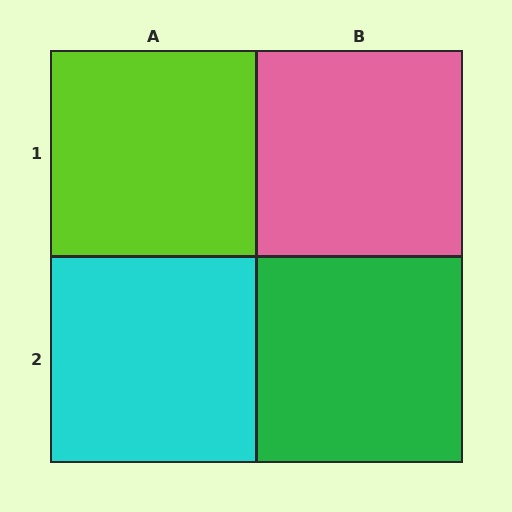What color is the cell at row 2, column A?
Cyan.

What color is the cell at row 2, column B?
Green.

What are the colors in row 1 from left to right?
Lime, pink.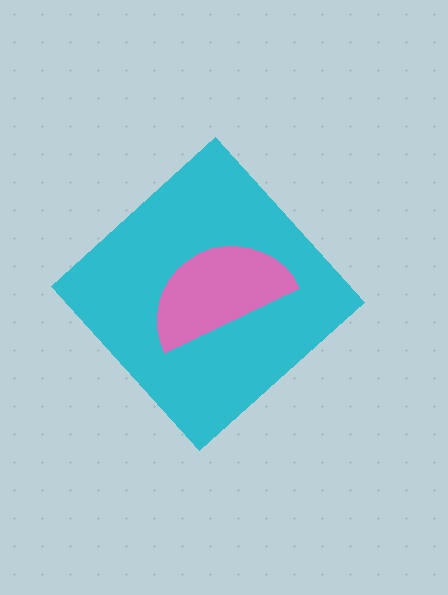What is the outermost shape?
The cyan diamond.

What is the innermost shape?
The pink semicircle.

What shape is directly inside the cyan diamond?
The pink semicircle.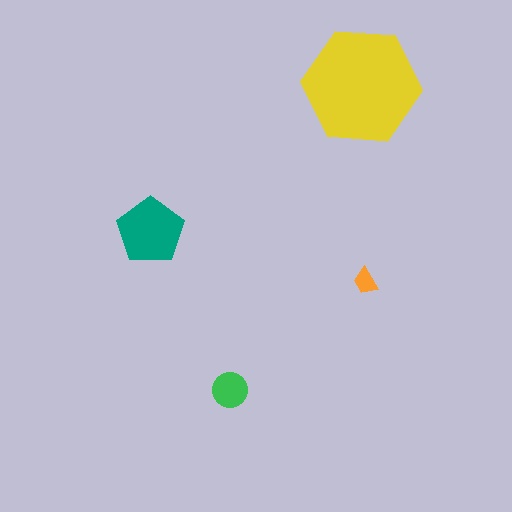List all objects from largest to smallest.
The yellow hexagon, the teal pentagon, the green circle, the orange trapezoid.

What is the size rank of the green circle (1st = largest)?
3rd.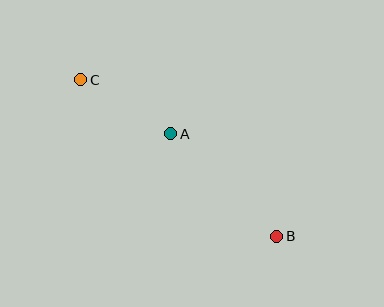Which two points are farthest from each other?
Points B and C are farthest from each other.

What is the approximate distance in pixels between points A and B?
The distance between A and B is approximately 148 pixels.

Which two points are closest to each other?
Points A and C are closest to each other.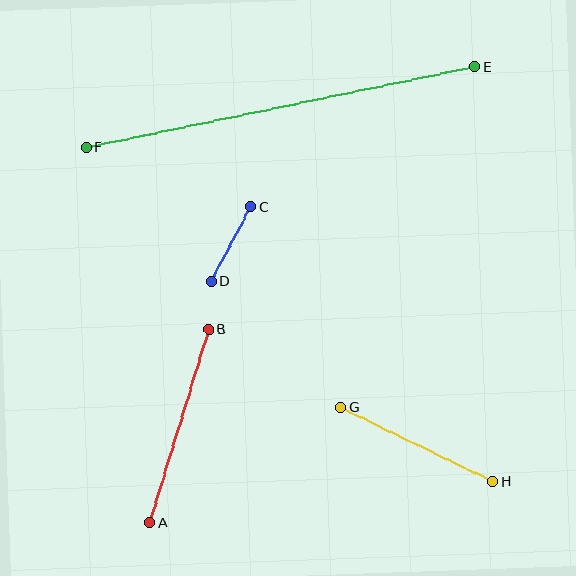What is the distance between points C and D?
The distance is approximately 85 pixels.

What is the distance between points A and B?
The distance is approximately 202 pixels.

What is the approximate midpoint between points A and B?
The midpoint is at approximately (179, 426) pixels.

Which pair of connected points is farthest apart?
Points E and F are farthest apart.